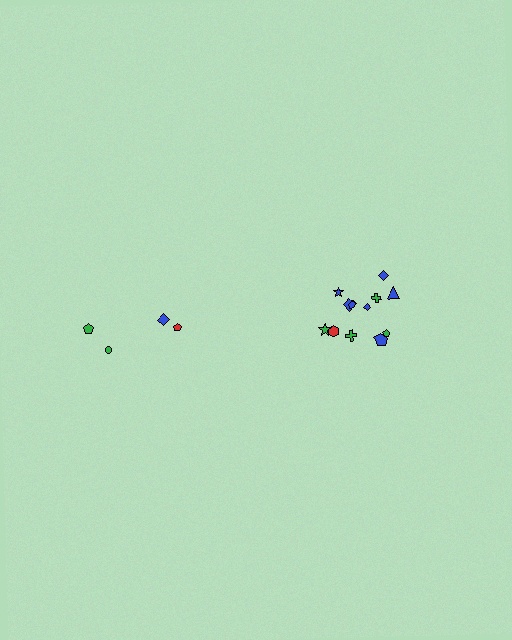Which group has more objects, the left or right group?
The right group.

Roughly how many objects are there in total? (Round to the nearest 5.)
Roughly 15 objects in total.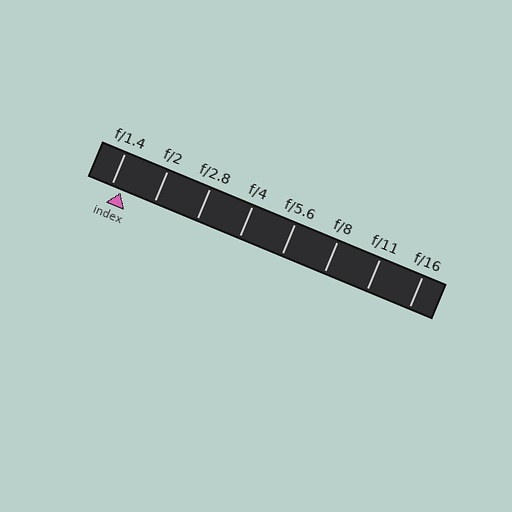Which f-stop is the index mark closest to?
The index mark is closest to f/1.4.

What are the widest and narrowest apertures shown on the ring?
The widest aperture shown is f/1.4 and the narrowest is f/16.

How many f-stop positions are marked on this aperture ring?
There are 8 f-stop positions marked.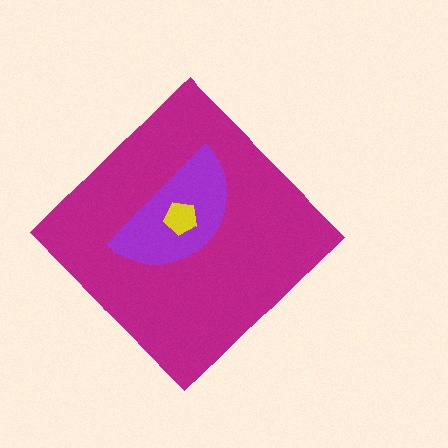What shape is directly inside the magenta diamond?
The purple semicircle.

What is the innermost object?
The yellow pentagon.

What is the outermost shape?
The magenta diamond.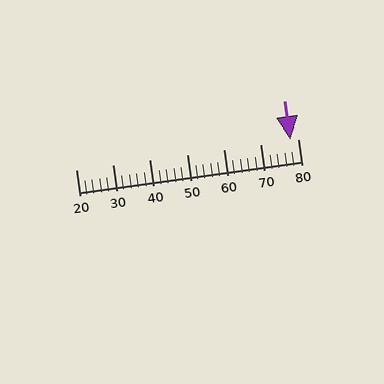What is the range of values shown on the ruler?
The ruler shows values from 20 to 80.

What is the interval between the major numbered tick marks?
The major tick marks are spaced 10 units apart.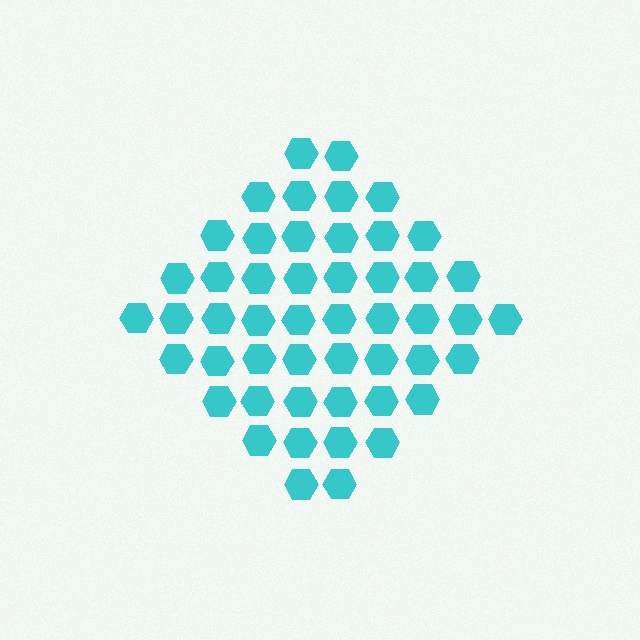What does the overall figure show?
The overall figure shows a diamond.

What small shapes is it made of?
It is made of small hexagons.